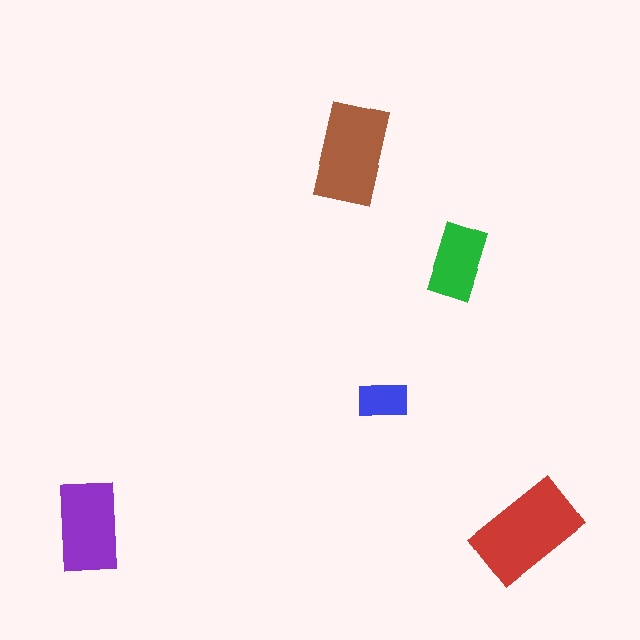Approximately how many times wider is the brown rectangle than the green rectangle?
About 1.5 times wider.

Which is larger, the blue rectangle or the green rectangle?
The green one.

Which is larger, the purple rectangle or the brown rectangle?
The brown one.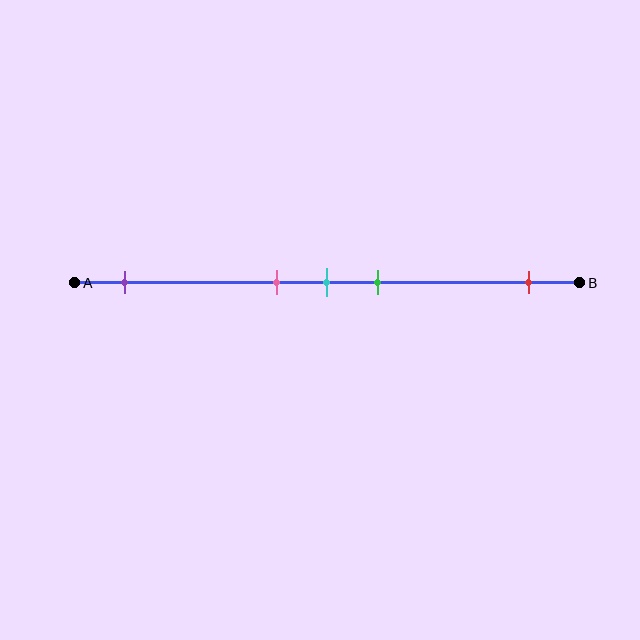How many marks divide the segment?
There are 5 marks dividing the segment.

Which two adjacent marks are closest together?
The pink and cyan marks are the closest adjacent pair.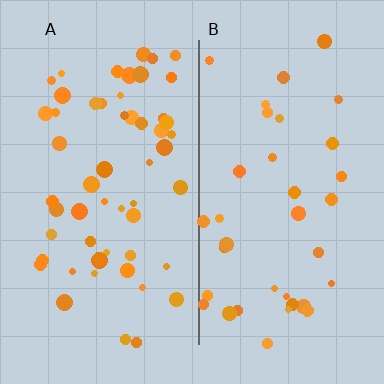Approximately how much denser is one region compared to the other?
Approximately 1.5× — region A over region B.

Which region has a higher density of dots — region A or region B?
A (the left).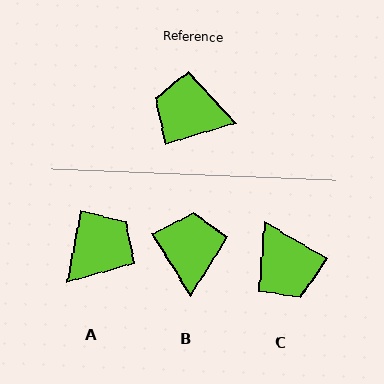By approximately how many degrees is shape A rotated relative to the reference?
Approximately 117 degrees clockwise.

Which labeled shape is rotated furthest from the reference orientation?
C, about 132 degrees away.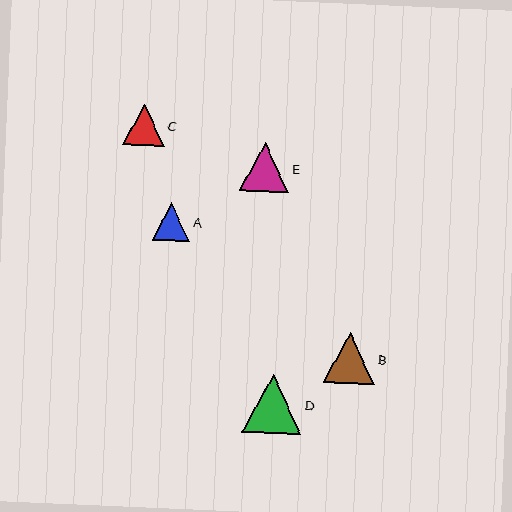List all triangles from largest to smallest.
From largest to smallest: D, B, E, C, A.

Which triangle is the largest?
Triangle D is the largest with a size of approximately 59 pixels.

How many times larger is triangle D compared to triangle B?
Triangle D is approximately 1.2 times the size of triangle B.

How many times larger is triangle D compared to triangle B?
Triangle D is approximately 1.2 times the size of triangle B.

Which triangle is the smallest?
Triangle A is the smallest with a size of approximately 38 pixels.